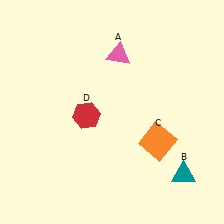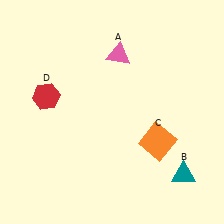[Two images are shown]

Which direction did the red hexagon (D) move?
The red hexagon (D) moved left.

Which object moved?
The red hexagon (D) moved left.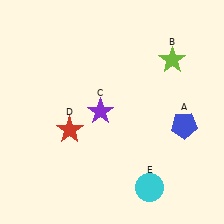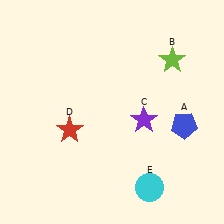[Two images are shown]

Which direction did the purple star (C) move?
The purple star (C) moved right.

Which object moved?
The purple star (C) moved right.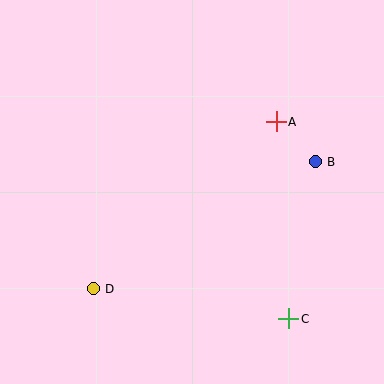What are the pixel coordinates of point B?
Point B is at (315, 162).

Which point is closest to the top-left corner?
Point A is closest to the top-left corner.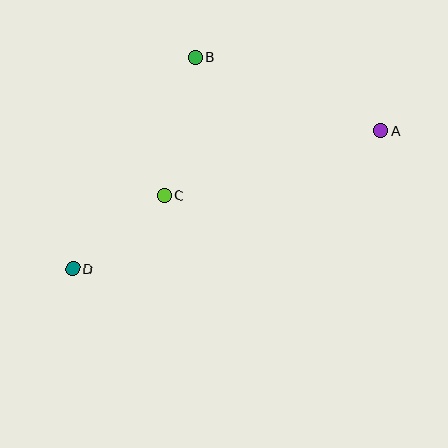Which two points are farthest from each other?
Points A and D are farthest from each other.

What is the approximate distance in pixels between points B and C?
The distance between B and C is approximately 142 pixels.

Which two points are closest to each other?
Points C and D are closest to each other.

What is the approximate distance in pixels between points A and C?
The distance between A and C is approximately 225 pixels.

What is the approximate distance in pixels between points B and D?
The distance between B and D is approximately 245 pixels.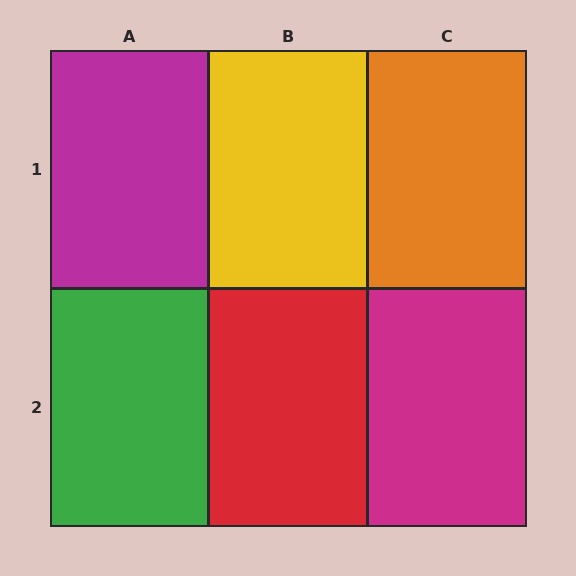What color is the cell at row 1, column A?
Magenta.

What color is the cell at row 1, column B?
Yellow.